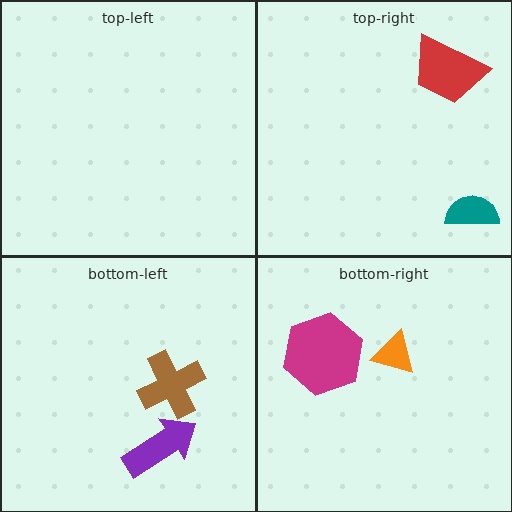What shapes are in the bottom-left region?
The purple arrow, the brown cross.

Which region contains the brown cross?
The bottom-left region.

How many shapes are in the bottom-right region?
2.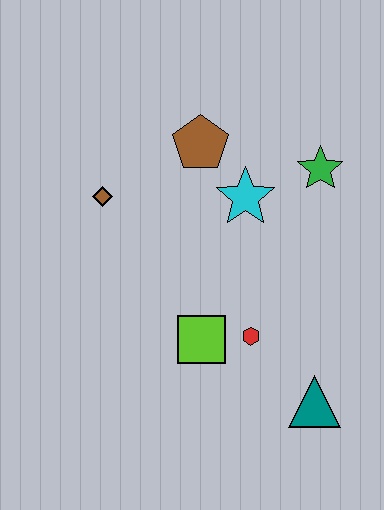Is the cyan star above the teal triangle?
Yes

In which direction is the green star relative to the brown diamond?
The green star is to the right of the brown diamond.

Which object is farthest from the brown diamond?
The teal triangle is farthest from the brown diamond.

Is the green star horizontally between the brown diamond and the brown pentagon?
No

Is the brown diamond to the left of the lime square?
Yes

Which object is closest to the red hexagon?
The lime square is closest to the red hexagon.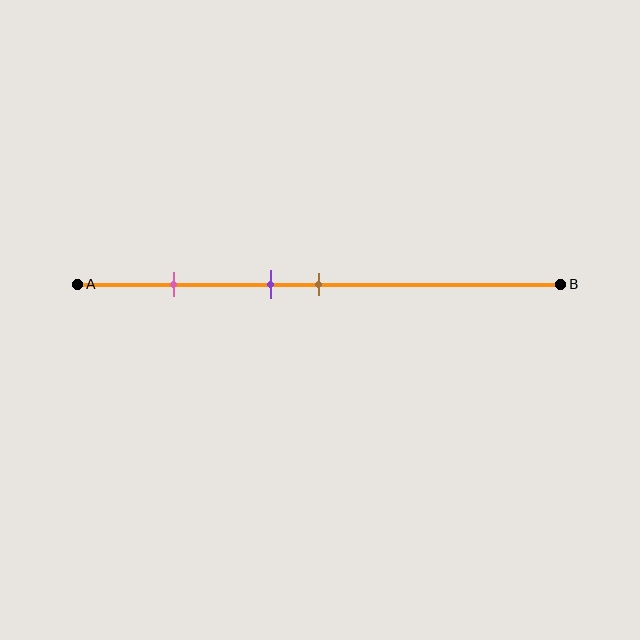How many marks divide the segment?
There are 3 marks dividing the segment.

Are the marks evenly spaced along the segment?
No, the marks are not evenly spaced.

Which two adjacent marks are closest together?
The purple and brown marks are the closest adjacent pair.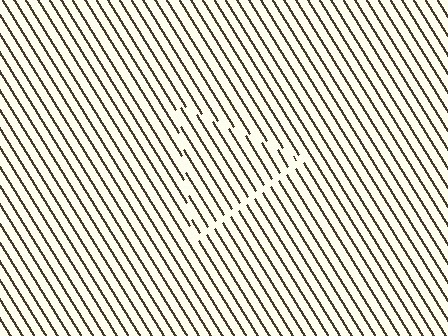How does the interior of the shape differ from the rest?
The interior of the shape contains the same grating, shifted by half a period — the contour is defined by the phase discontinuity where line-ends from the inner and outer gratings abut.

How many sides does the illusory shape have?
3 sides — the line-ends trace a triangle.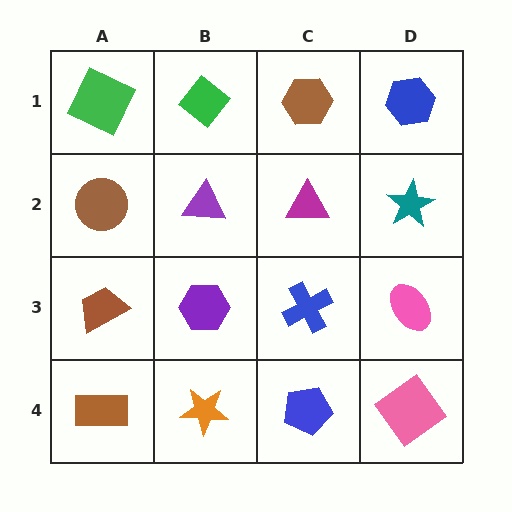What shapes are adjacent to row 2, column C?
A brown hexagon (row 1, column C), a blue cross (row 3, column C), a purple triangle (row 2, column B), a teal star (row 2, column D).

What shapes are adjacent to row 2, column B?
A green diamond (row 1, column B), a purple hexagon (row 3, column B), a brown circle (row 2, column A), a magenta triangle (row 2, column C).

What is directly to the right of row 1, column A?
A green diamond.